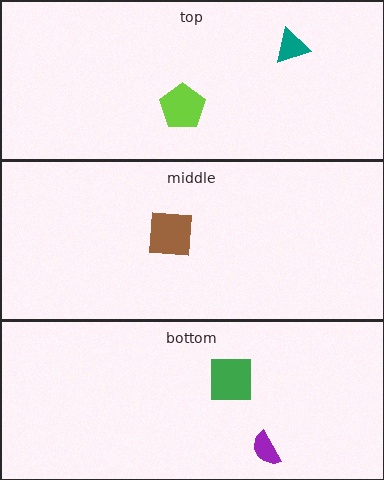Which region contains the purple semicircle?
The bottom region.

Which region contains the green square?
The bottom region.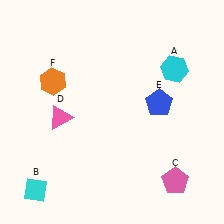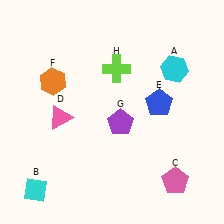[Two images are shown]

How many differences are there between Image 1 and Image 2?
There are 2 differences between the two images.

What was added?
A purple pentagon (G), a lime cross (H) were added in Image 2.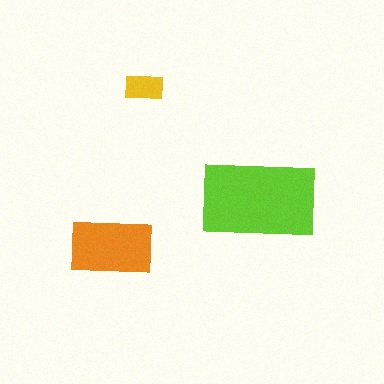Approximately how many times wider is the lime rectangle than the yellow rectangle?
About 3 times wider.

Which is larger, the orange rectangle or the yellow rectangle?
The orange one.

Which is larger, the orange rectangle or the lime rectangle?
The lime one.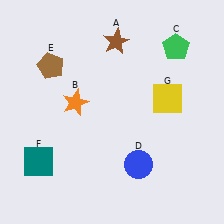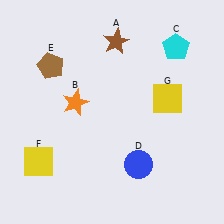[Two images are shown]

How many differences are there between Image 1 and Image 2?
There are 2 differences between the two images.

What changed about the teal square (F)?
In Image 1, F is teal. In Image 2, it changed to yellow.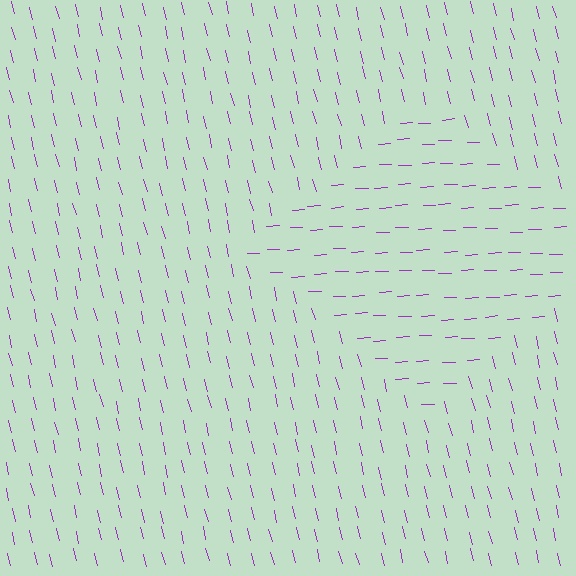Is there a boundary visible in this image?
Yes, there is a texture boundary formed by a change in line orientation.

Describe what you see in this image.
The image is filled with small purple line segments. A diamond region in the image has lines oriented differently from the surrounding lines, creating a visible texture boundary.